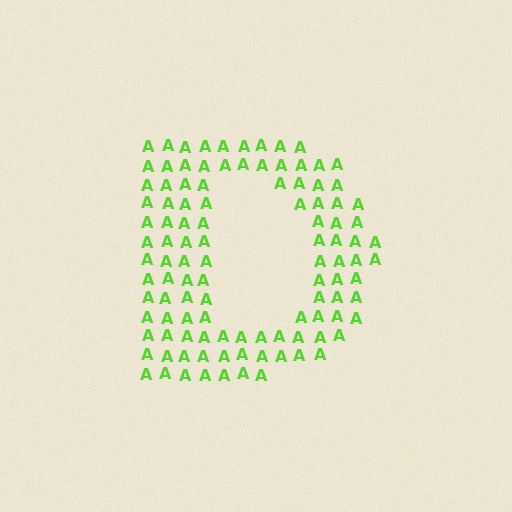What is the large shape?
The large shape is the letter D.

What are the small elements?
The small elements are letter A's.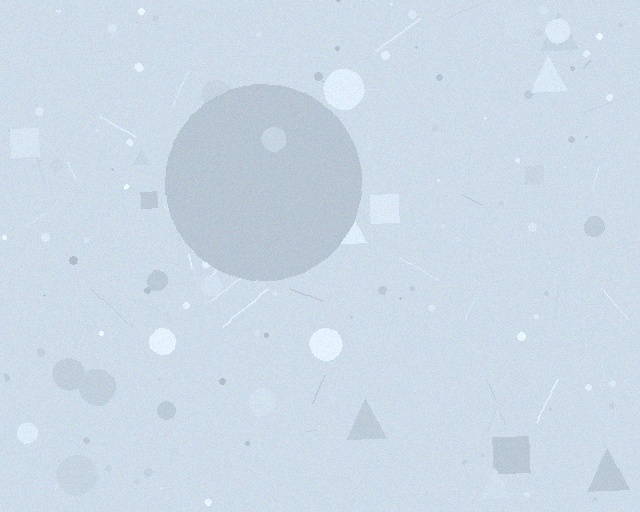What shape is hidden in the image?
A circle is hidden in the image.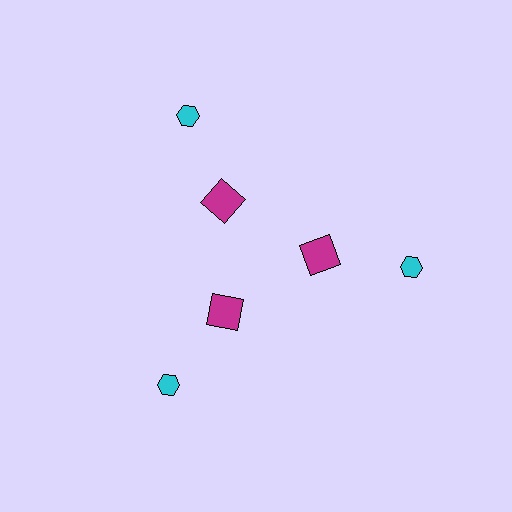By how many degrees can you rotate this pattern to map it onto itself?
The pattern maps onto itself every 120 degrees of rotation.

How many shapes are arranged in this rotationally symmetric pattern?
There are 6 shapes, arranged in 3 groups of 2.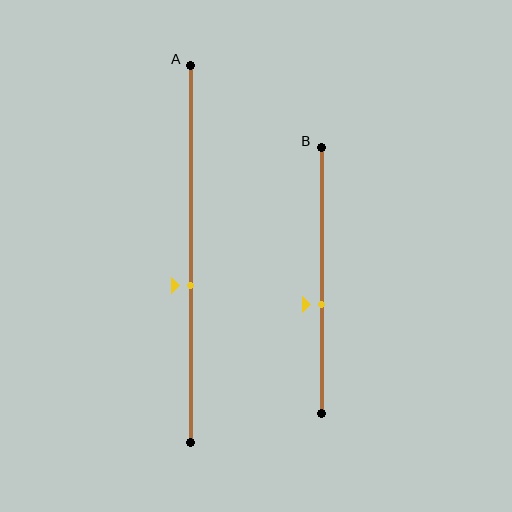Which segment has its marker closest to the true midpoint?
Segment A has its marker closest to the true midpoint.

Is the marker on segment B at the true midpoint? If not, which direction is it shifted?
No, the marker on segment B is shifted downward by about 9% of the segment length.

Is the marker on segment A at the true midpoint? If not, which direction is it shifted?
No, the marker on segment A is shifted downward by about 8% of the segment length.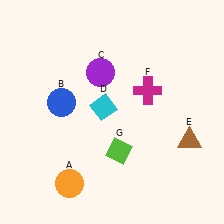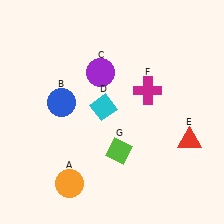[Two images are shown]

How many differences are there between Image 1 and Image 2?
There is 1 difference between the two images.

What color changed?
The triangle (E) changed from brown in Image 1 to red in Image 2.